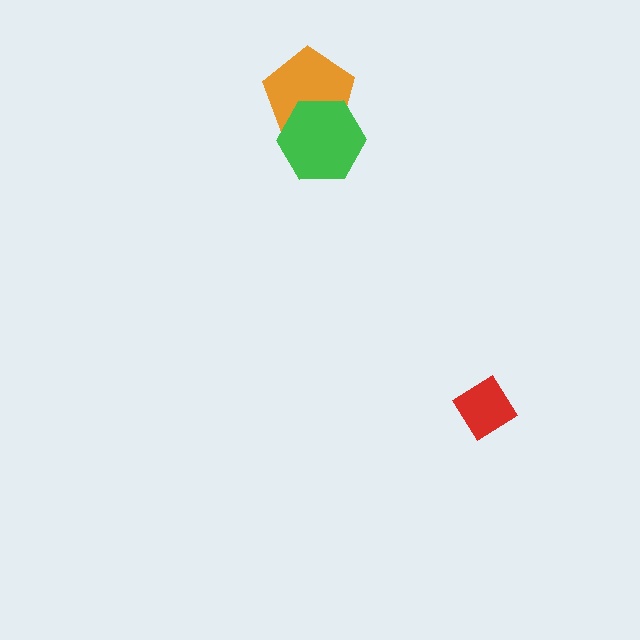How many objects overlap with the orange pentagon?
1 object overlaps with the orange pentagon.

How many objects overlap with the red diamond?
0 objects overlap with the red diamond.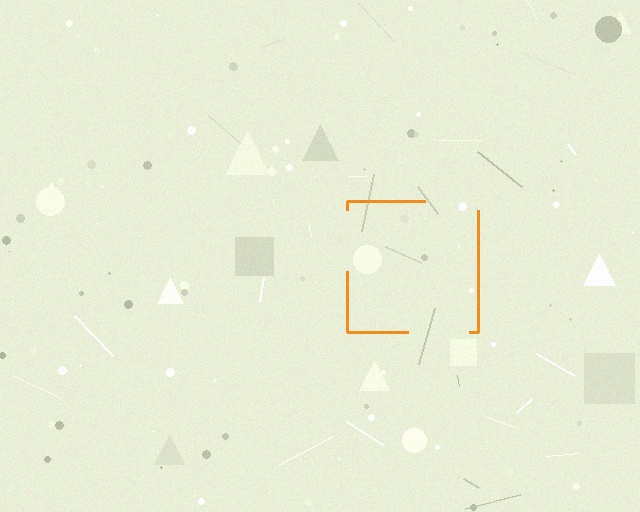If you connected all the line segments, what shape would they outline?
They would outline a square.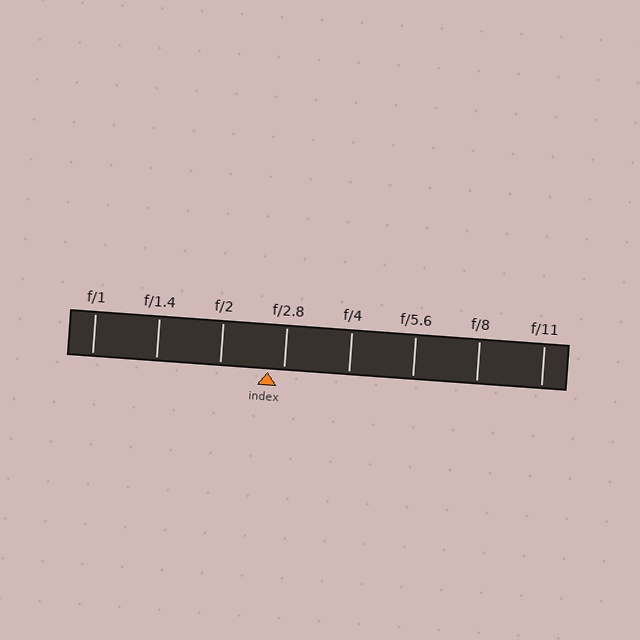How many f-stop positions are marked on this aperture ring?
There are 8 f-stop positions marked.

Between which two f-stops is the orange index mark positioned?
The index mark is between f/2 and f/2.8.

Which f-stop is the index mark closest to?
The index mark is closest to f/2.8.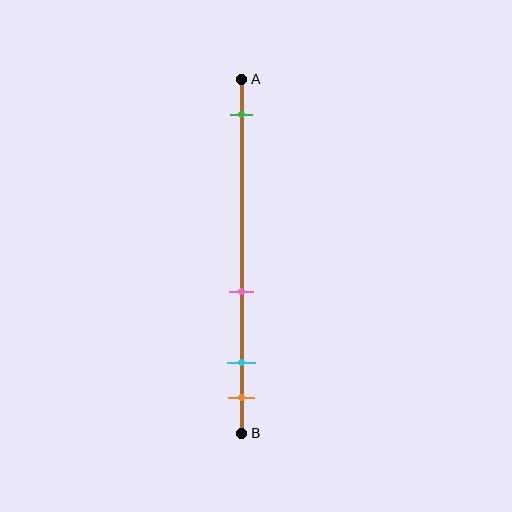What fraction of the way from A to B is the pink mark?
The pink mark is approximately 60% (0.6) of the way from A to B.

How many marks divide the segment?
There are 4 marks dividing the segment.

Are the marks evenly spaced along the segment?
No, the marks are not evenly spaced.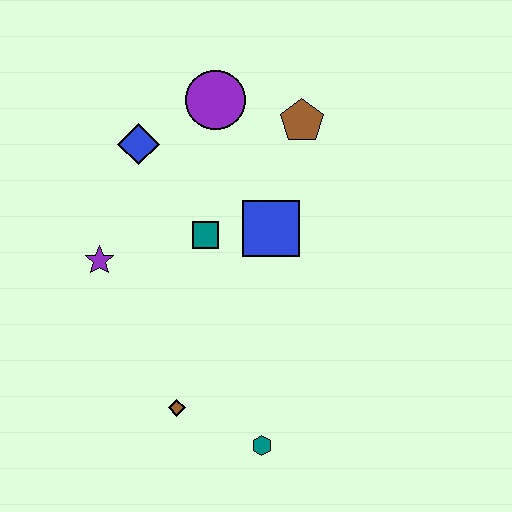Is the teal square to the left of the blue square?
Yes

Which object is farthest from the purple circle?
The teal hexagon is farthest from the purple circle.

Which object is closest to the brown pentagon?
The purple circle is closest to the brown pentagon.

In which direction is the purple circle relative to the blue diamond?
The purple circle is to the right of the blue diamond.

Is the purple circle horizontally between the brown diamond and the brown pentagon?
Yes